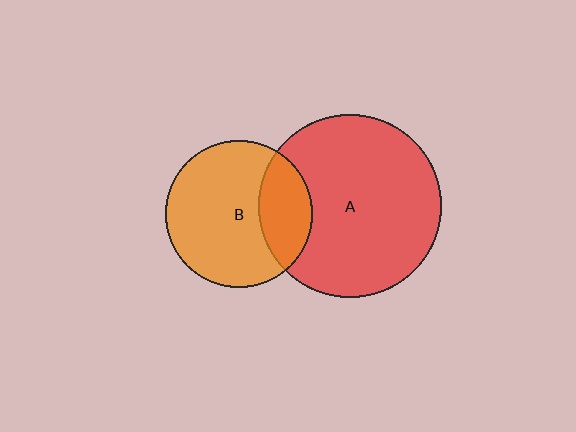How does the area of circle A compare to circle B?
Approximately 1.6 times.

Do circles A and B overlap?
Yes.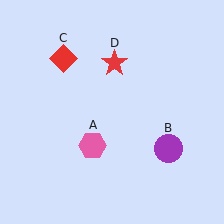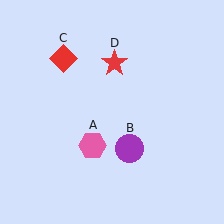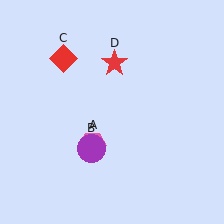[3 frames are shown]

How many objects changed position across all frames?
1 object changed position: purple circle (object B).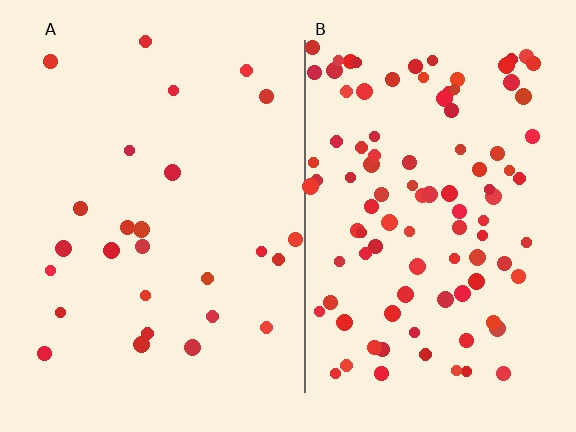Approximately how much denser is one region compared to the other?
Approximately 3.8× — region B over region A.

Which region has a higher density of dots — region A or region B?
B (the right).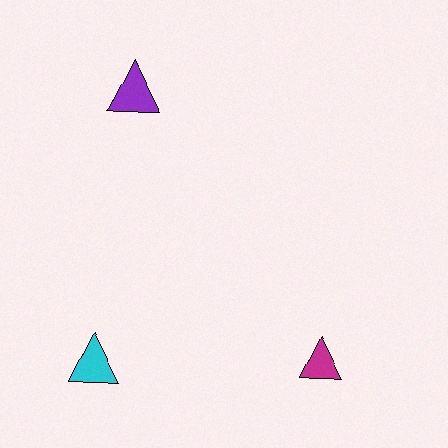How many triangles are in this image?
There are 3 triangles.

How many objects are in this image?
There are 3 objects.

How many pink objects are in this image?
There are no pink objects.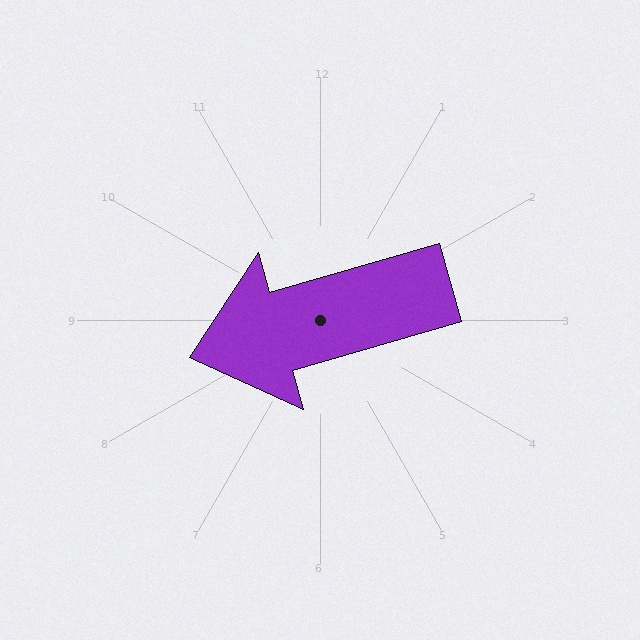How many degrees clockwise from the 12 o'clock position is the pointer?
Approximately 254 degrees.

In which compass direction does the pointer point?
West.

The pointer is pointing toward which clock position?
Roughly 8 o'clock.